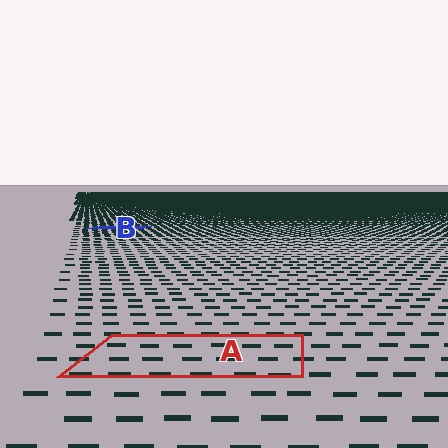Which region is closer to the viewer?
Region A is closer. The texture elements there are larger and more spread out.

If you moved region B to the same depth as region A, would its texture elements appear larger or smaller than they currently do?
They would appear larger. At a closer depth, the same texture elements are projected at a bigger on-screen size.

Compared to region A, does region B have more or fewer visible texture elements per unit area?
Region B has more texture elements per unit area — they are packed more densely because it is farther away.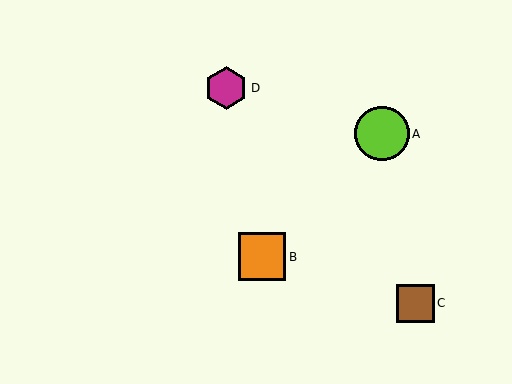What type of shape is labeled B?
Shape B is an orange square.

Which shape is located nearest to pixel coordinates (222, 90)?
The magenta hexagon (labeled D) at (226, 88) is nearest to that location.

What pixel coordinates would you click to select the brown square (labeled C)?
Click at (415, 303) to select the brown square C.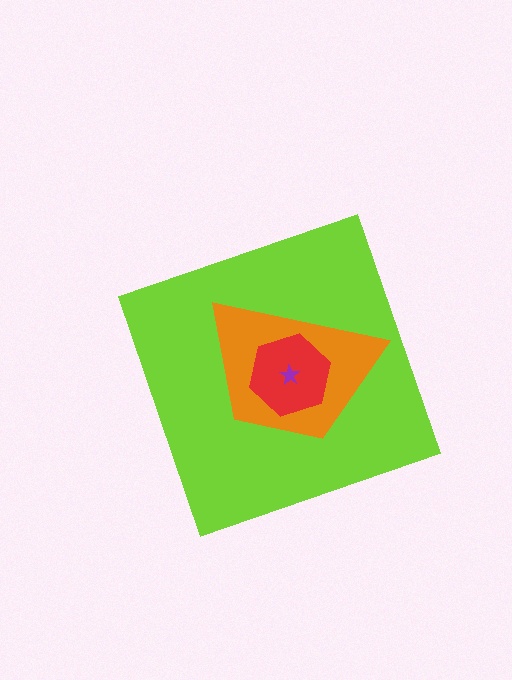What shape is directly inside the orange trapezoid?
The red hexagon.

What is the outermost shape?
The lime diamond.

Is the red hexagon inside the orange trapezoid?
Yes.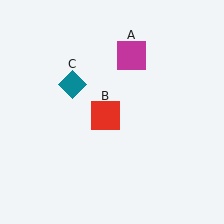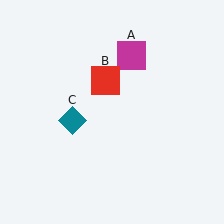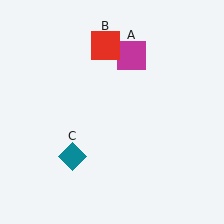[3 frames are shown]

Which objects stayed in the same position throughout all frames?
Magenta square (object A) remained stationary.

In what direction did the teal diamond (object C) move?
The teal diamond (object C) moved down.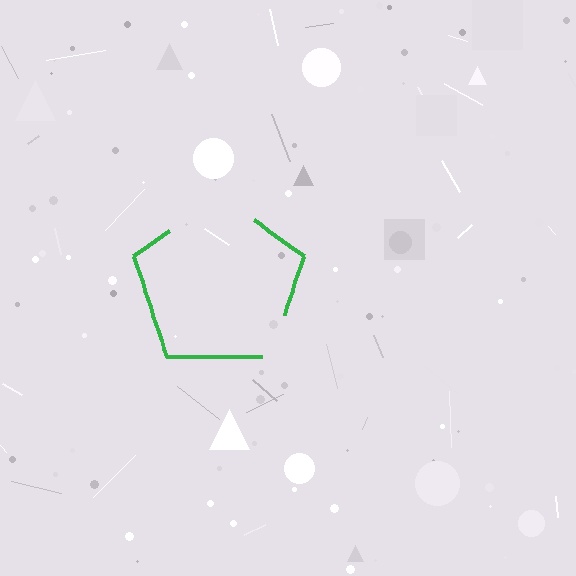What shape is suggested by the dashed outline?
The dashed outline suggests a pentagon.